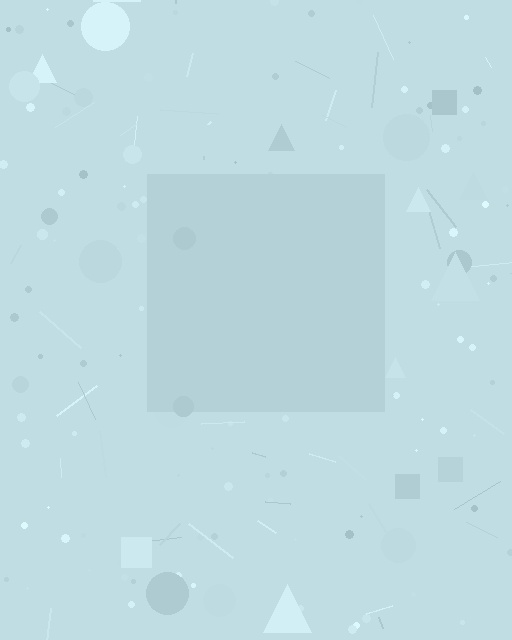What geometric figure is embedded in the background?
A square is embedded in the background.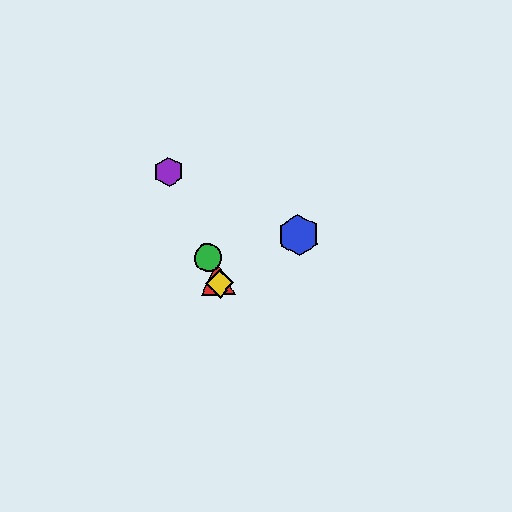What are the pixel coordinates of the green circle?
The green circle is at (208, 258).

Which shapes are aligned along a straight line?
The red triangle, the green circle, the yellow diamond, the purple hexagon are aligned along a straight line.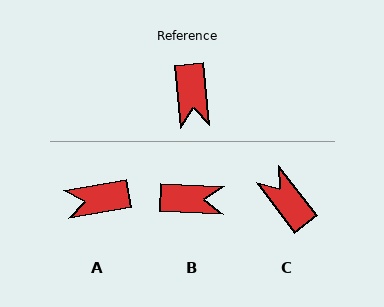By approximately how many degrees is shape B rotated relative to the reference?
Approximately 81 degrees counter-clockwise.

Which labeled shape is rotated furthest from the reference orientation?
C, about 149 degrees away.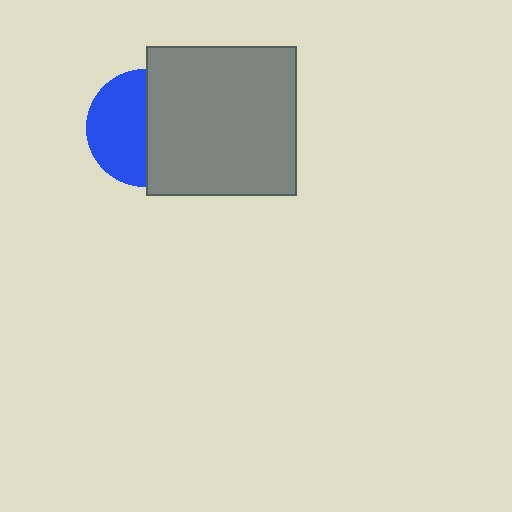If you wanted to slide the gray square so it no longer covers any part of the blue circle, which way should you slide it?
Slide it right — that is the most direct way to separate the two shapes.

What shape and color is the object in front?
The object in front is a gray square.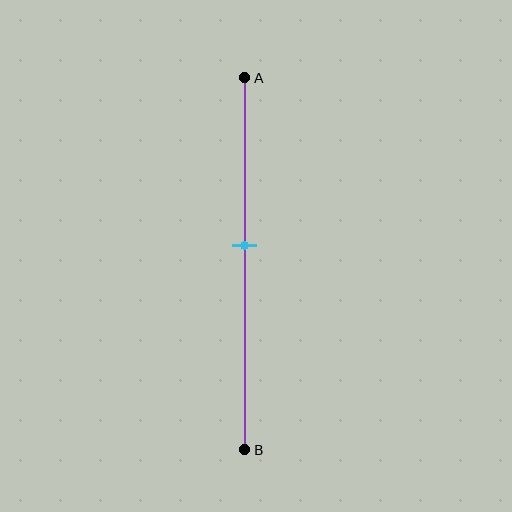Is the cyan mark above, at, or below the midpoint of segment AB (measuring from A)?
The cyan mark is above the midpoint of segment AB.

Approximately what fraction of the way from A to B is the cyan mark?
The cyan mark is approximately 45% of the way from A to B.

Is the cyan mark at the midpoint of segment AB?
No, the mark is at about 45% from A, not at the 50% midpoint.